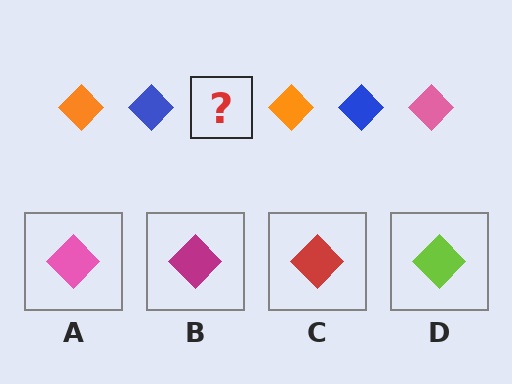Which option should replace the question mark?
Option A.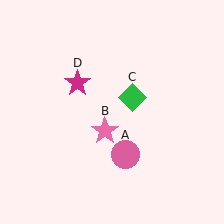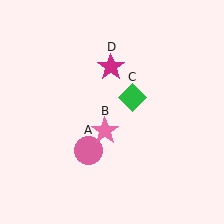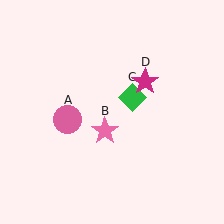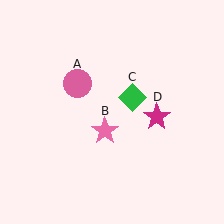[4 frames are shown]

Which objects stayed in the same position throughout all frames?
Pink star (object B) and green diamond (object C) remained stationary.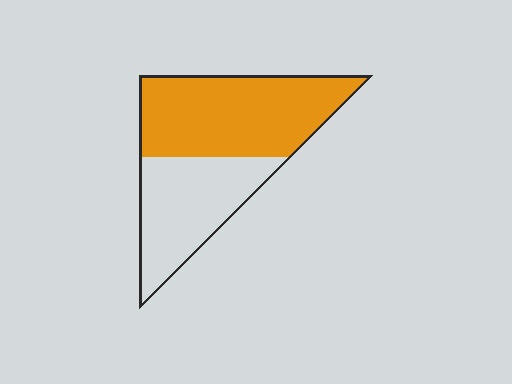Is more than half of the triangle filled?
Yes.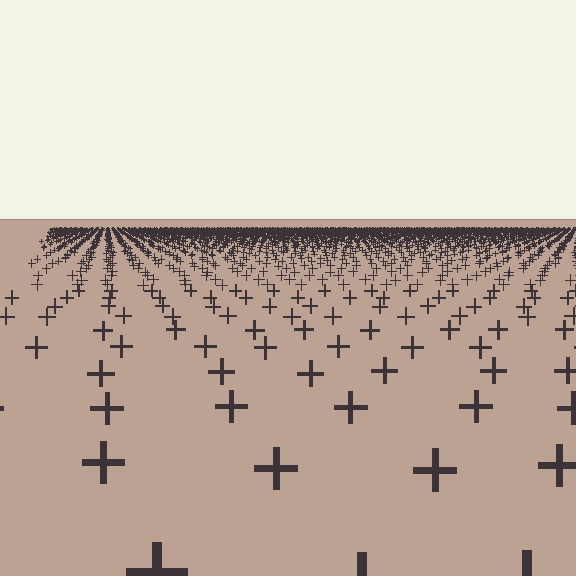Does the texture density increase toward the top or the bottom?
Density increases toward the top.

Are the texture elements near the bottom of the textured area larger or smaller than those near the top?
Larger. Near the bottom, elements are closer to the viewer and appear at a bigger on-screen size.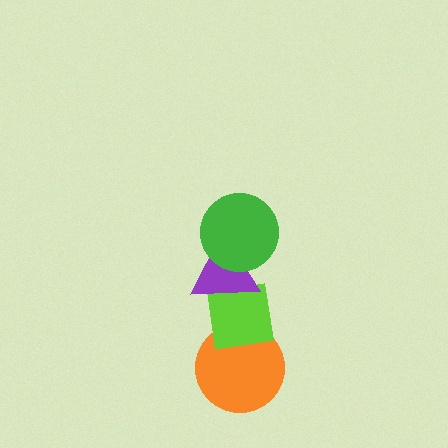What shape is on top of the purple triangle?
The green circle is on top of the purple triangle.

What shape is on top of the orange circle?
The lime square is on top of the orange circle.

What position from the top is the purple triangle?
The purple triangle is 2nd from the top.